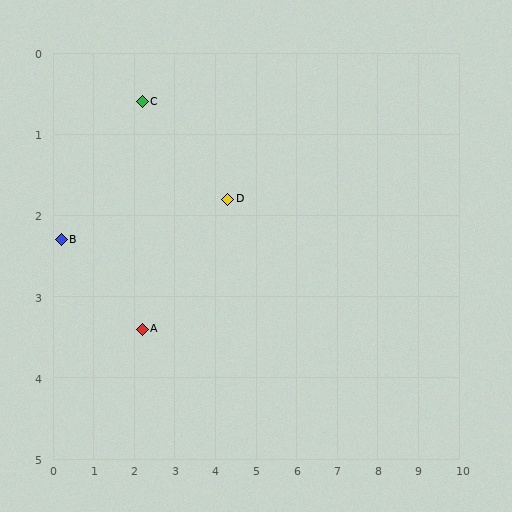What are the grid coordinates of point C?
Point C is at approximately (2.2, 0.6).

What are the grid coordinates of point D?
Point D is at approximately (4.3, 1.8).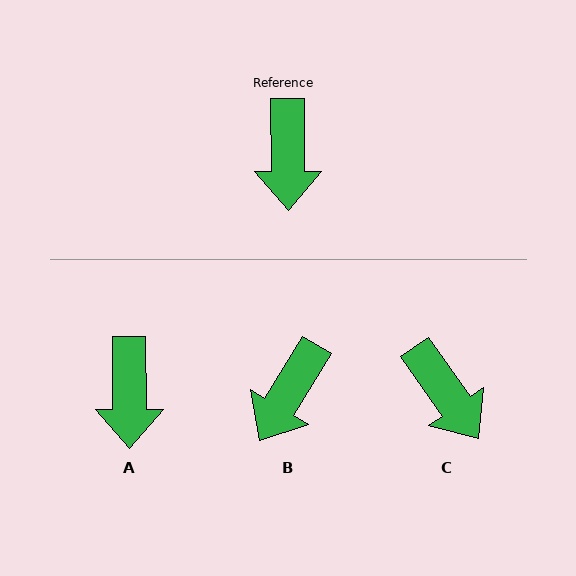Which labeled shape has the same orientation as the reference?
A.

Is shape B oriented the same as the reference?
No, it is off by about 31 degrees.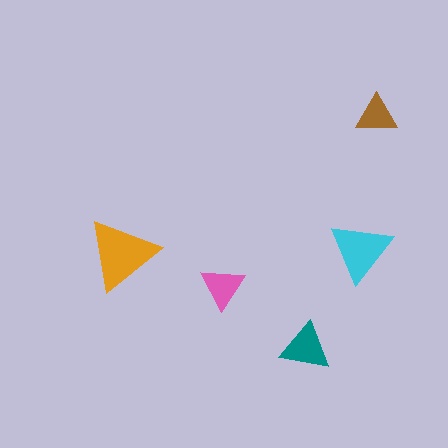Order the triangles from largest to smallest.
the orange one, the cyan one, the teal one, the pink one, the brown one.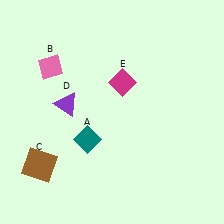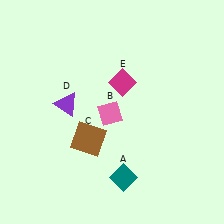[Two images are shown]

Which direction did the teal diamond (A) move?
The teal diamond (A) moved down.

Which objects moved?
The objects that moved are: the teal diamond (A), the pink diamond (B), the brown square (C).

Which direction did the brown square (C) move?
The brown square (C) moved right.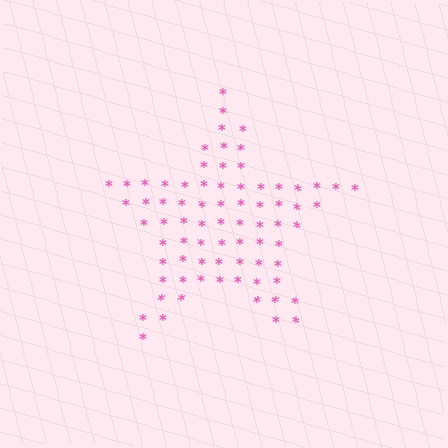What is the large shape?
The large shape is a star.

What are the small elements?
The small elements are asterisks.